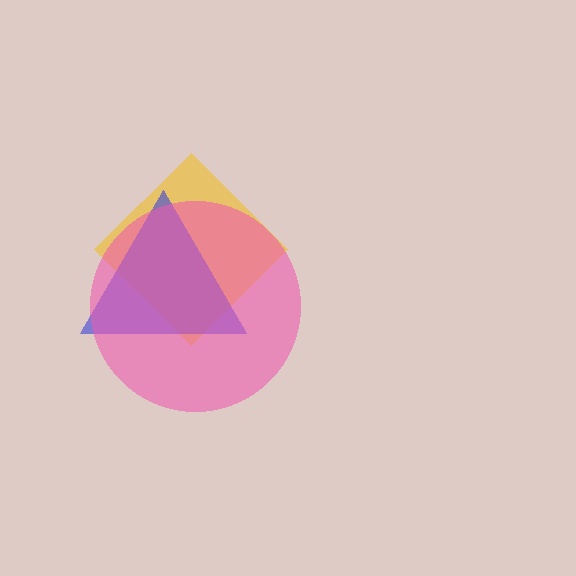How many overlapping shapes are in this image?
There are 3 overlapping shapes in the image.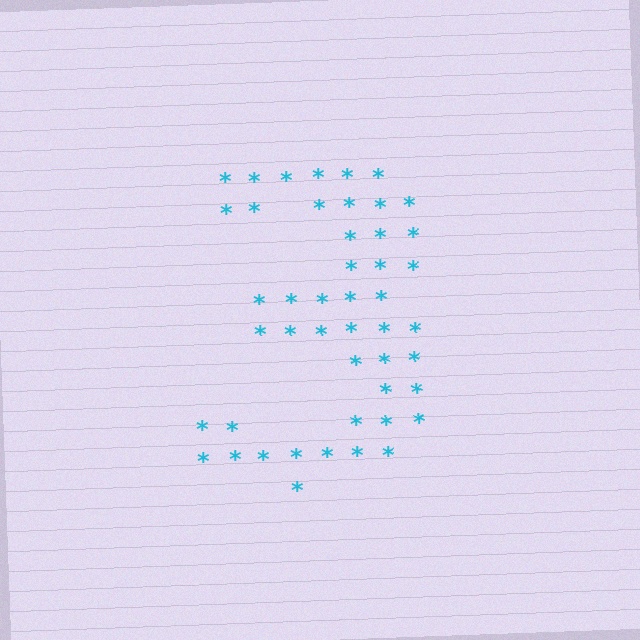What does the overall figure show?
The overall figure shows the digit 3.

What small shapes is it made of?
It is made of small asterisks.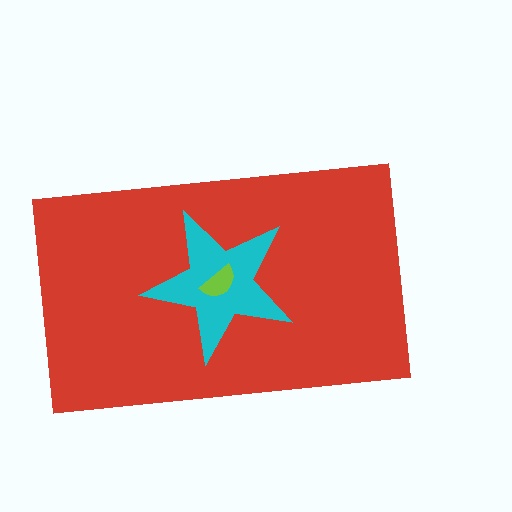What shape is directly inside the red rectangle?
The cyan star.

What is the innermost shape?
The lime semicircle.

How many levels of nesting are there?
3.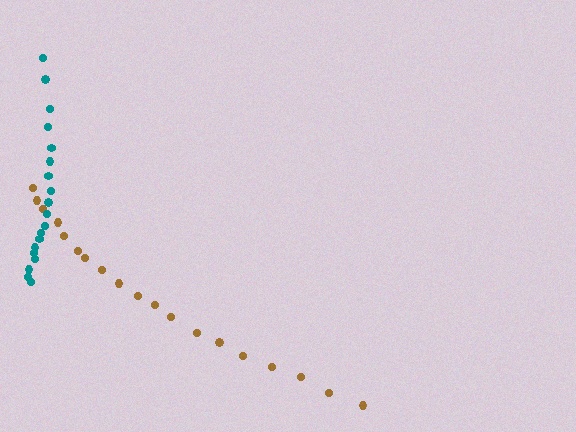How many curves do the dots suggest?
There are 2 distinct paths.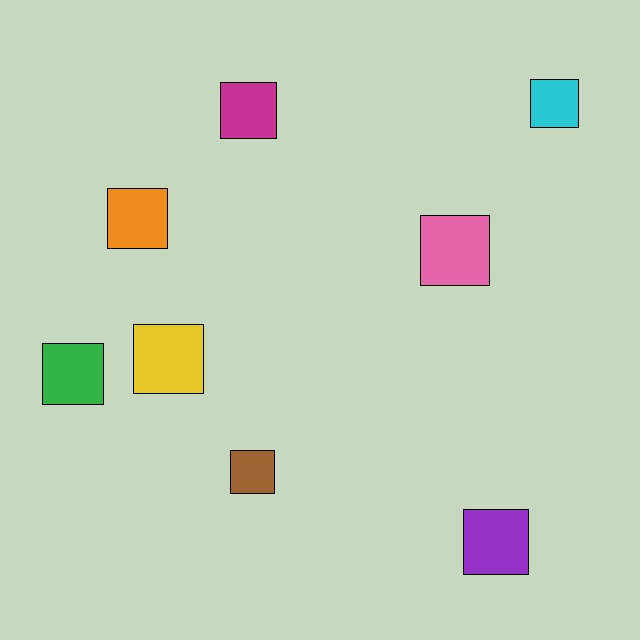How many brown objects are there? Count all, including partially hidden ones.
There is 1 brown object.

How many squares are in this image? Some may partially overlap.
There are 8 squares.